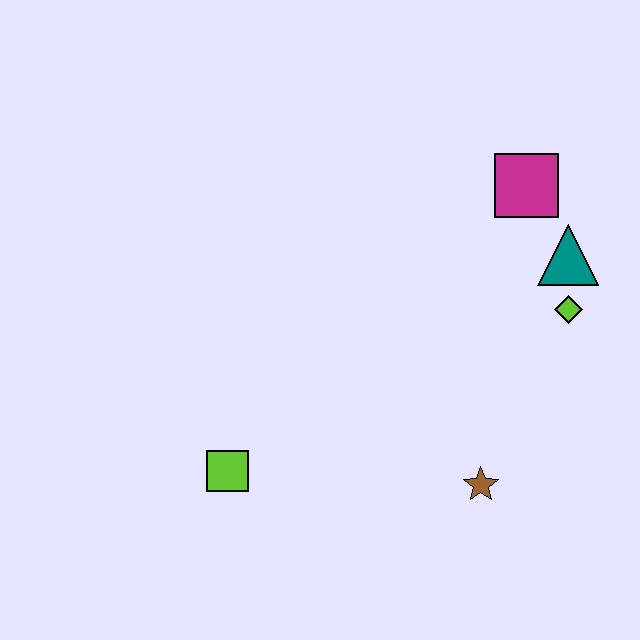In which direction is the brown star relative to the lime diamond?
The brown star is below the lime diamond.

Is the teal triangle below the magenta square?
Yes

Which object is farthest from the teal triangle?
The lime square is farthest from the teal triangle.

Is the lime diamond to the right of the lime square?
Yes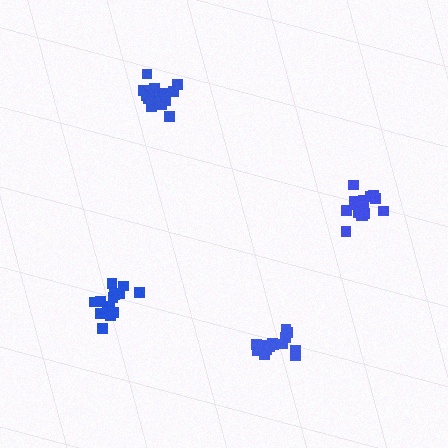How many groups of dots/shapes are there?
There are 4 groups.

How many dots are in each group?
Group 1: 16 dots, Group 2: 14 dots, Group 3: 16 dots, Group 4: 16 dots (62 total).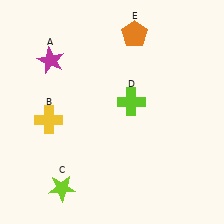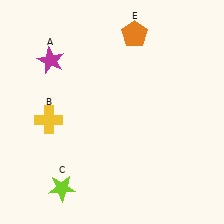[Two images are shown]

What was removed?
The lime cross (D) was removed in Image 2.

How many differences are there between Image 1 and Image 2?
There is 1 difference between the two images.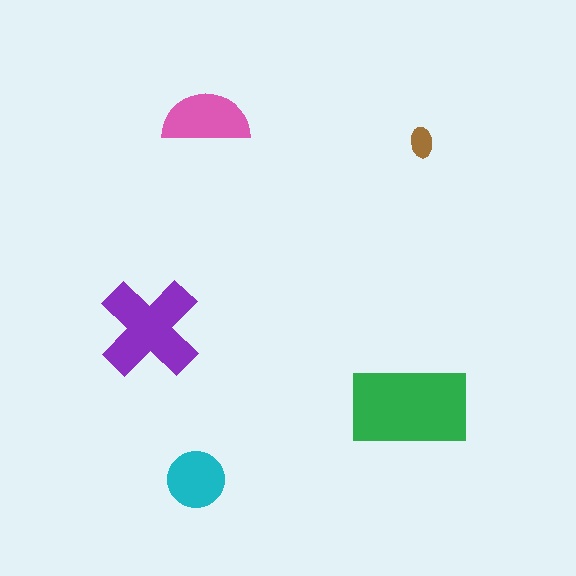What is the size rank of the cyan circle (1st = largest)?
4th.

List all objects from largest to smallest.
The green rectangle, the purple cross, the pink semicircle, the cyan circle, the brown ellipse.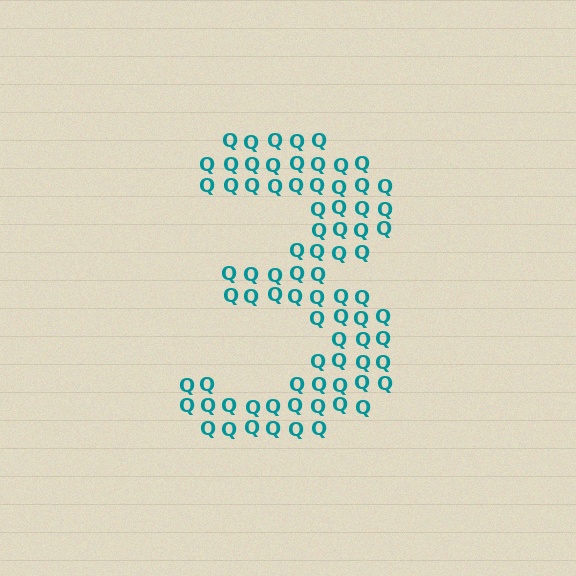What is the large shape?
The large shape is the digit 3.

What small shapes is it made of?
It is made of small letter Q's.